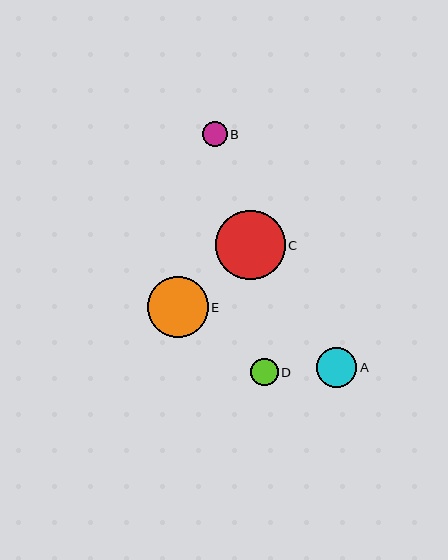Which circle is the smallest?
Circle B is the smallest with a size of approximately 25 pixels.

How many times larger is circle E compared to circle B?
Circle E is approximately 2.4 times the size of circle B.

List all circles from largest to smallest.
From largest to smallest: C, E, A, D, B.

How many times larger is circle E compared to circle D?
Circle E is approximately 2.3 times the size of circle D.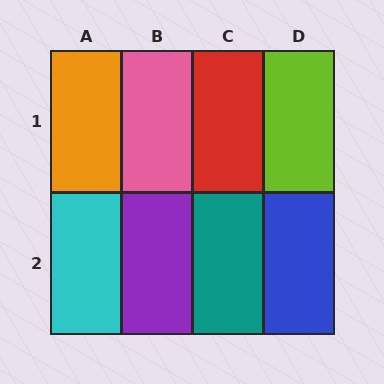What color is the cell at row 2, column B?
Purple.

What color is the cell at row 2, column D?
Blue.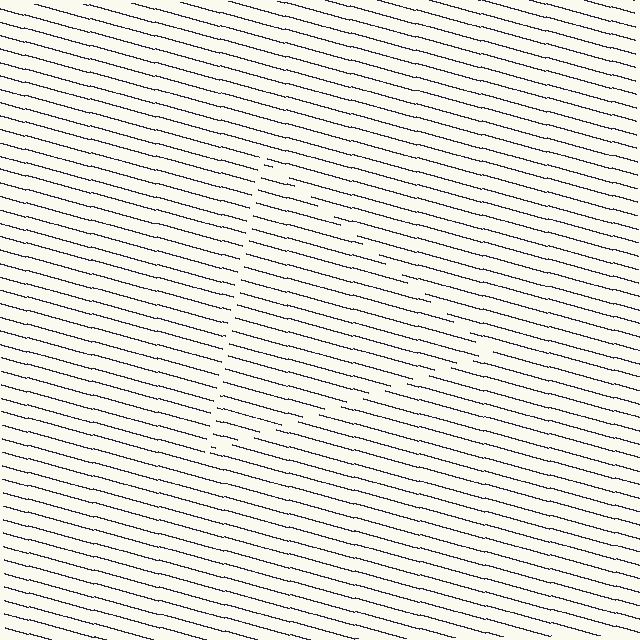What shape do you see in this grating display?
An illusory triangle. The interior of the shape contains the same grating, shifted by half a period — the contour is defined by the phase discontinuity where line-ends from the inner and outer gratings abut.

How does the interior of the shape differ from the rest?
The interior of the shape contains the same grating, shifted by half a period — the contour is defined by the phase discontinuity where line-ends from the inner and outer gratings abut.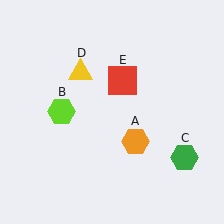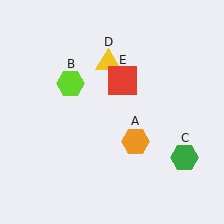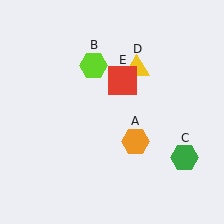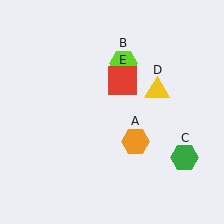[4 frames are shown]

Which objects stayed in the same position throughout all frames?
Orange hexagon (object A) and green hexagon (object C) and red square (object E) remained stationary.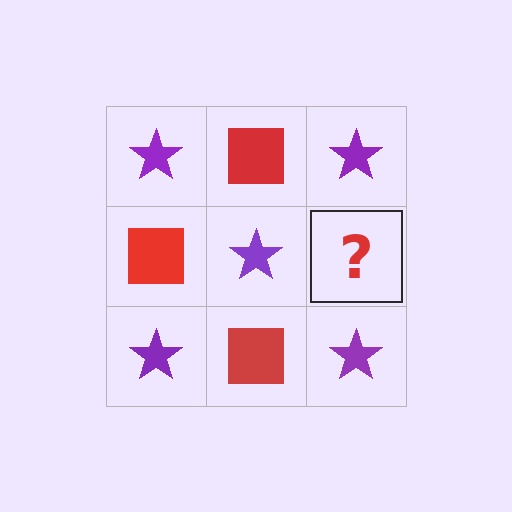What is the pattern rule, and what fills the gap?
The rule is that it alternates purple star and red square in a checkerboard pattern. The gap should be filled with a red square.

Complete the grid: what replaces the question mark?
The question mark should be replaced with a red square.